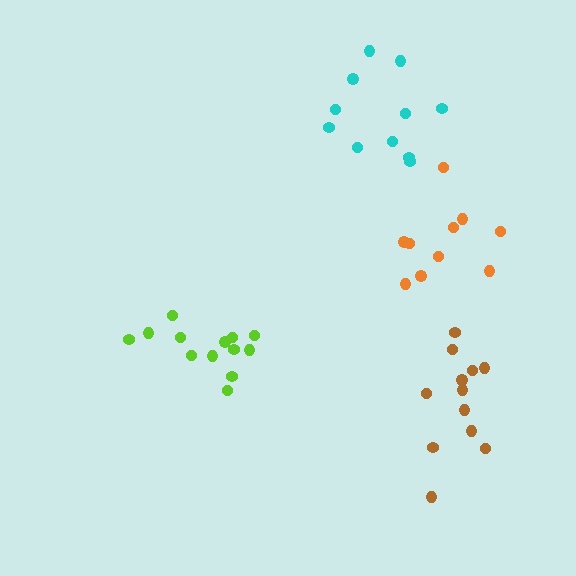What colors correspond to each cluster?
The clusters are colored: brown, lime, orange, cyan.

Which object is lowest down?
The brown cluster is bottommost.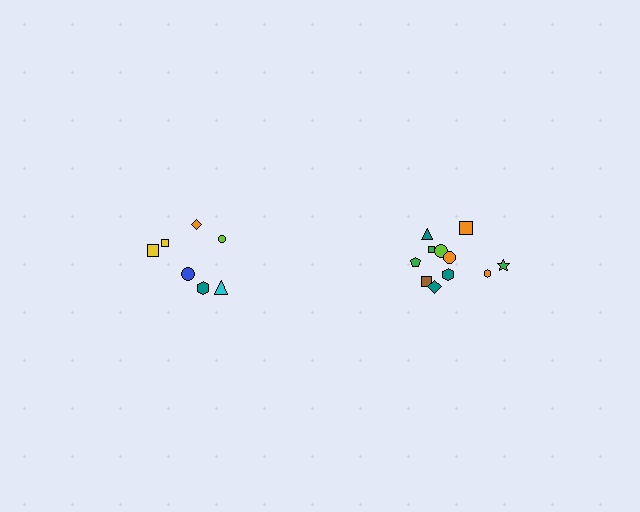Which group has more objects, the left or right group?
The right group.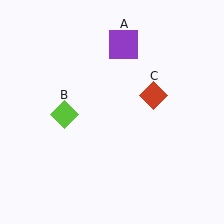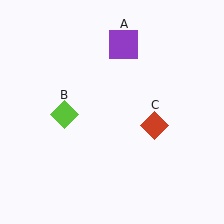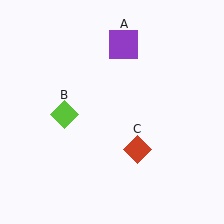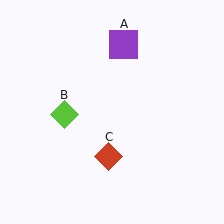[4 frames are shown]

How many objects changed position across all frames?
1 object changed position: red diamond (object C).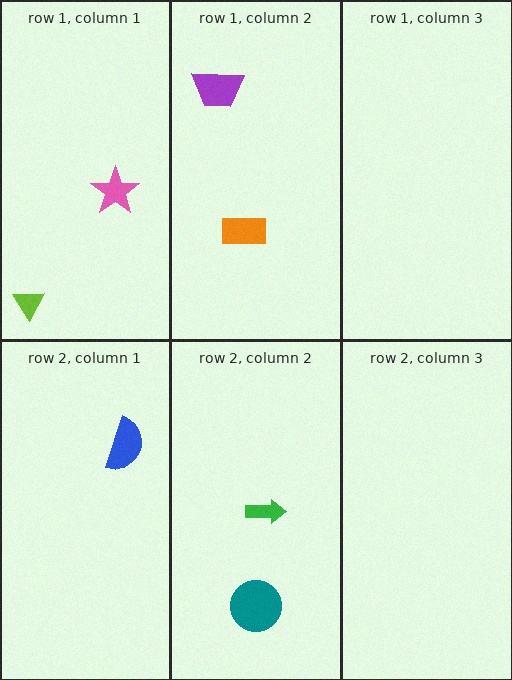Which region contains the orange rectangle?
The row 1, column 2 region.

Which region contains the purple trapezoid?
The row 1, column 2 region.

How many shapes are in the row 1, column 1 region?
2.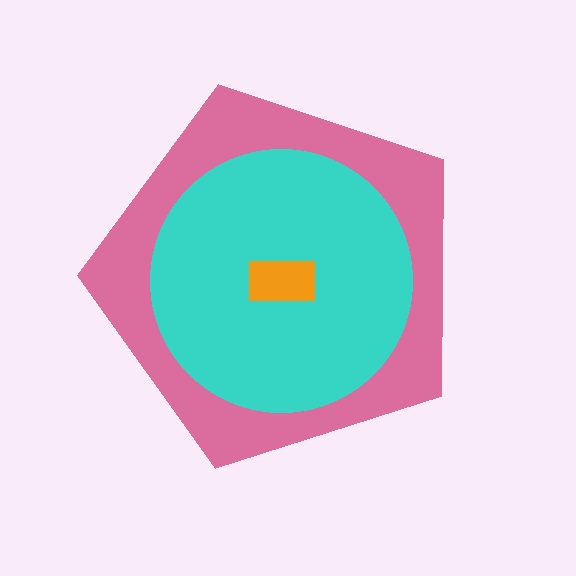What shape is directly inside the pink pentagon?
The cyan circle.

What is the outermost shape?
The pink pentagon.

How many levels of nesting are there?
3.